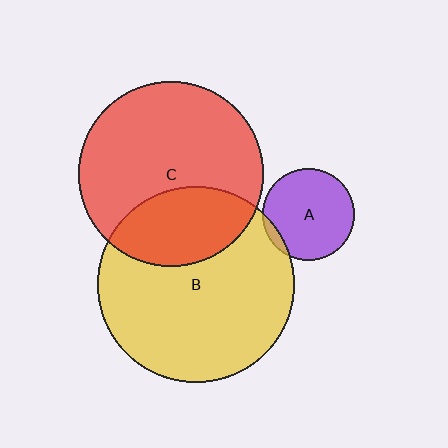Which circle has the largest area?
Circle B (yellow).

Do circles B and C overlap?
Yes.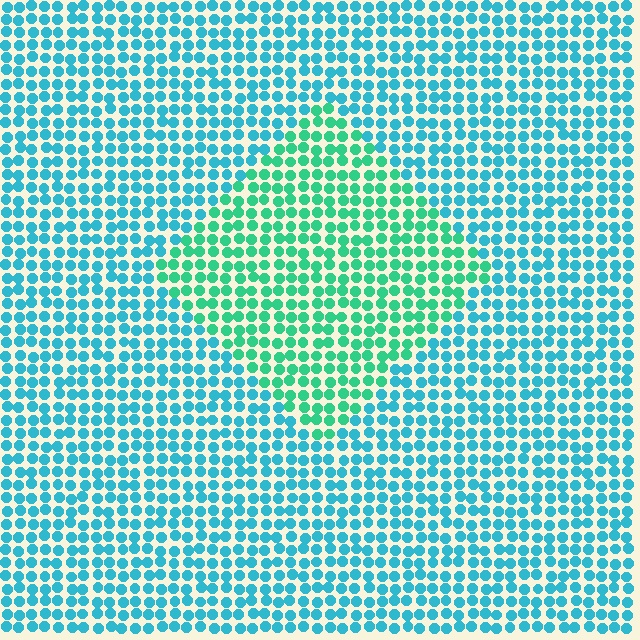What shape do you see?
I see a diamond.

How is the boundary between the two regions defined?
The boundary is defined purely by a slight shift in hue (about 35 degrees). Spacing, size, and orientation are identical on both sides.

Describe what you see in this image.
The image is filled with small cyan elements in a uniform arrangement. A diamond-shaped region is visible where the elements are tinted to a slightly different hue, forming a subtle color boundary.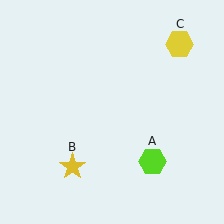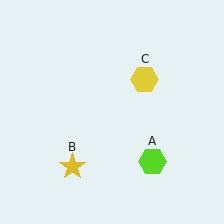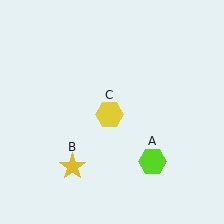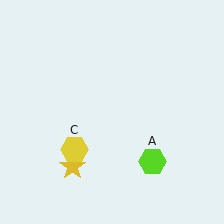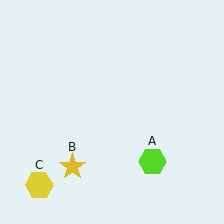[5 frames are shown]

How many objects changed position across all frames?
1 object changed position: yellow hexagon (object C).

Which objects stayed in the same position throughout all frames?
Lime hexagon (object A) and yellow star (object B) remained stationary.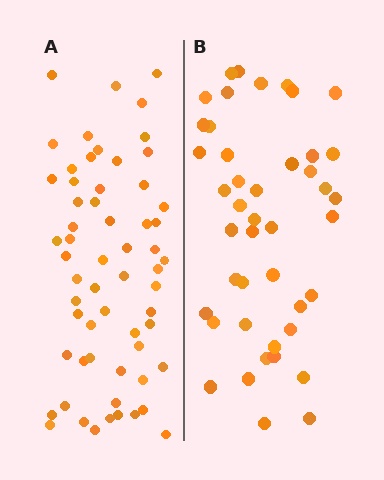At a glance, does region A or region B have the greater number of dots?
Region A (the left region) has more dots.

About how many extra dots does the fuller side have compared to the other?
Region A has approximately 15 more dots than region B.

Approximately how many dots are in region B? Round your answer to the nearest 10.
About 40 dots. (The exact count is 44, which rounds to 40.)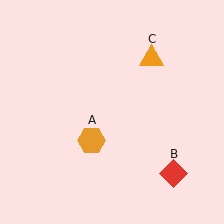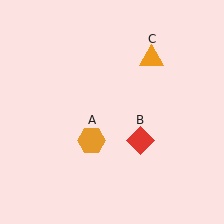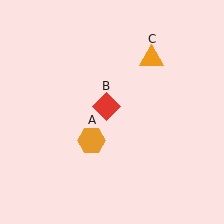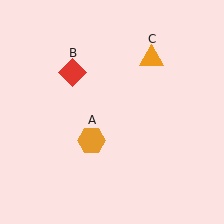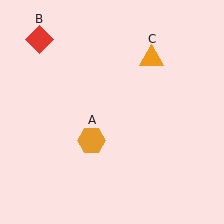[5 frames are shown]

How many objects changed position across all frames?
1 object changed position: red diamond (object B).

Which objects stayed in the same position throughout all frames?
Orange hexagon (object A) and orange triangle (object C) remained stationary.